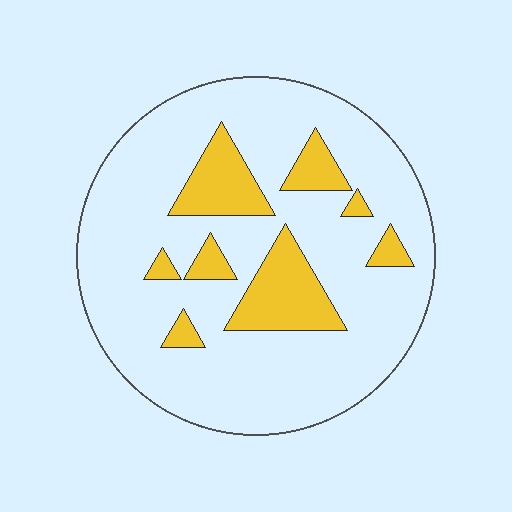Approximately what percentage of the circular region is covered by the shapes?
Approximately 20%.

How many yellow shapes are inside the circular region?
8.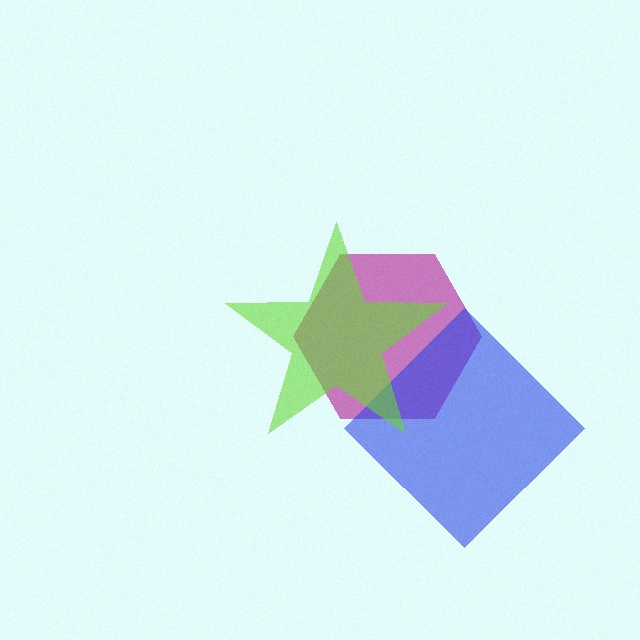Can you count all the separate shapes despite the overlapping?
Yes, there are 3 separate shapes.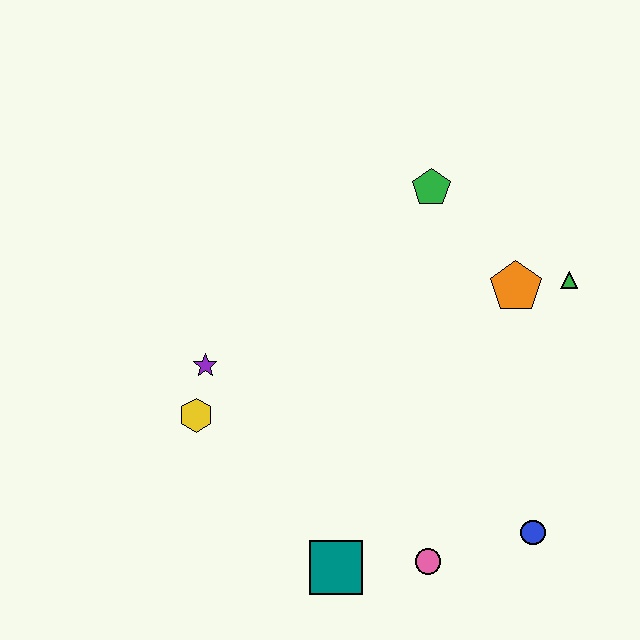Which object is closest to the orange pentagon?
The green triangle is closest to the orange pentagon.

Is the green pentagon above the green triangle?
Yes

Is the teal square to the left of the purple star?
No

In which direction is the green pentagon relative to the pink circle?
The green pentagon is above the pink circle.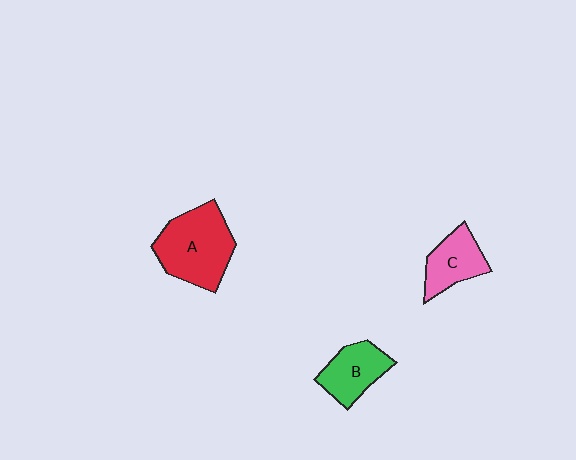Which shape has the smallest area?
Shape C (pink).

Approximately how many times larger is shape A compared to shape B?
Approximately 1.6 times.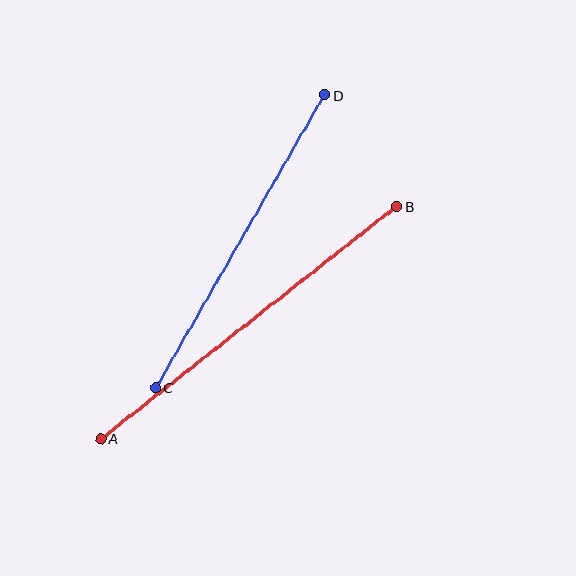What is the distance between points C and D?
The distance is approximately 338 pixels.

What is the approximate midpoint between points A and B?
The midpoint is at approximately (249, 323) pixels.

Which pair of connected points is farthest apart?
Points A and B are farthest apart.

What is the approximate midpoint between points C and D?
The midpoint is at approximately (240, 241) pixels.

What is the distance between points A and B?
The distance is approximately 376 pixels.